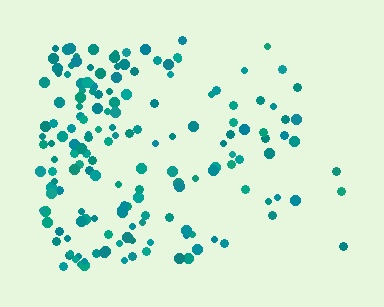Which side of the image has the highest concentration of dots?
The left.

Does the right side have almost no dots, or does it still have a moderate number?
Still a moderate number, just noticeably fewer than the left.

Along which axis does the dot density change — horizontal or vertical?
Horizontal.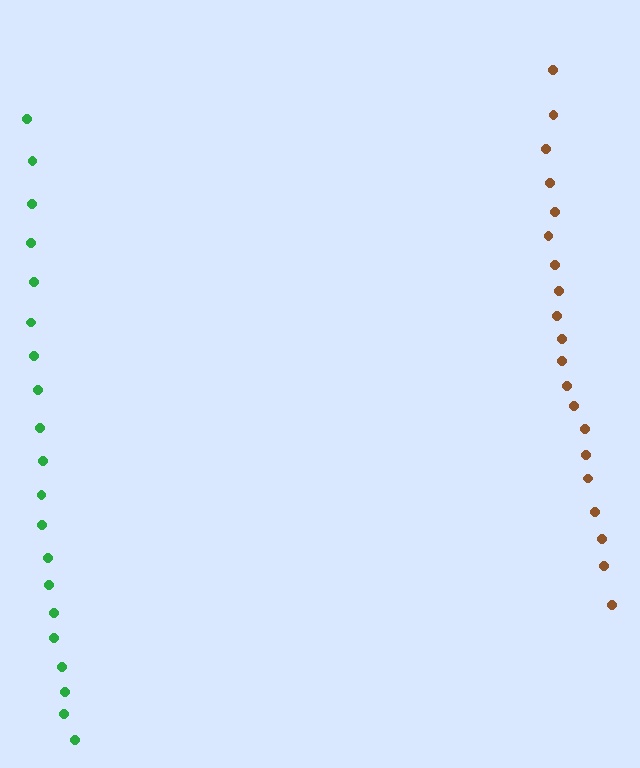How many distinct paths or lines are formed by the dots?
There are 2 distinct paths.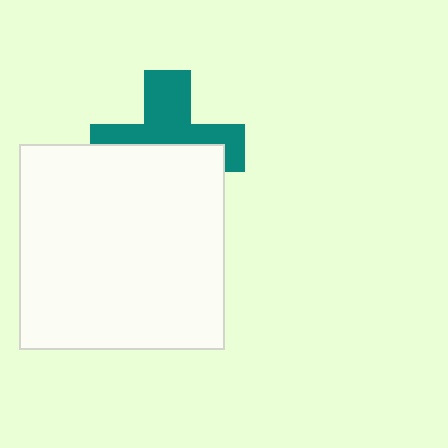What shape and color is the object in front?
The object in front is a white square.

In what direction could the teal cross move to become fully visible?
The teal cross could move up. That would shift it out from behind the white square entirely.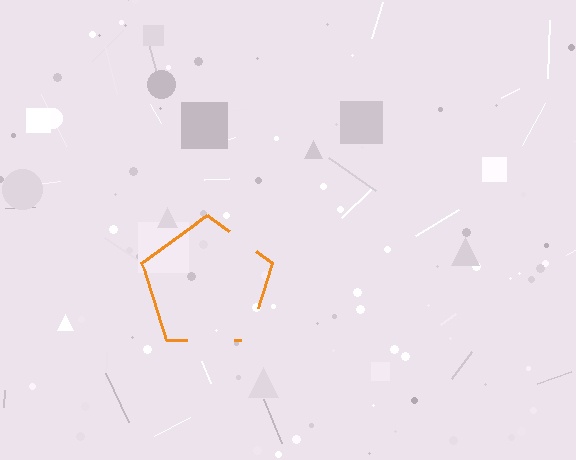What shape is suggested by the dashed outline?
The dashed outline suggests a pentagon.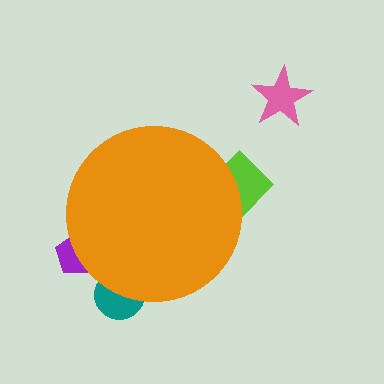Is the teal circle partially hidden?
Yes, the teal circle is partially hidden behind the orange circle.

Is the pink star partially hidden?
No, the pink star is fully visible.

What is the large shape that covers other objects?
An orange circle.